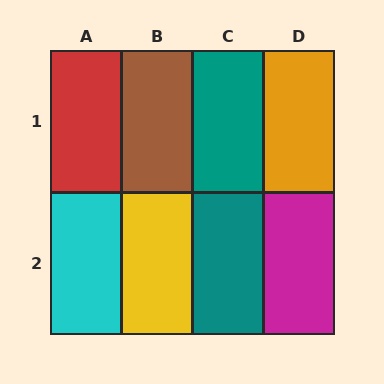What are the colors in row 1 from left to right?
Red, brown, teal, orange.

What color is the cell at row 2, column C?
Teal.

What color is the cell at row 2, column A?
Cyan.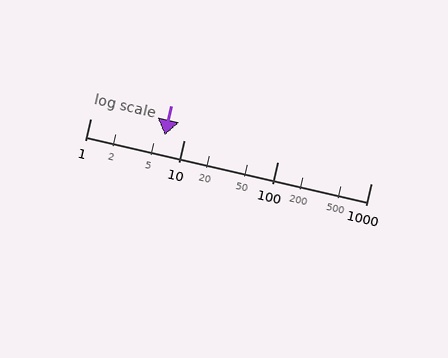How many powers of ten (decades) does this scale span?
The scale spans 3 decades, from 1 to 1000.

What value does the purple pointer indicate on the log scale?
The pointer indicates approximately 6.3.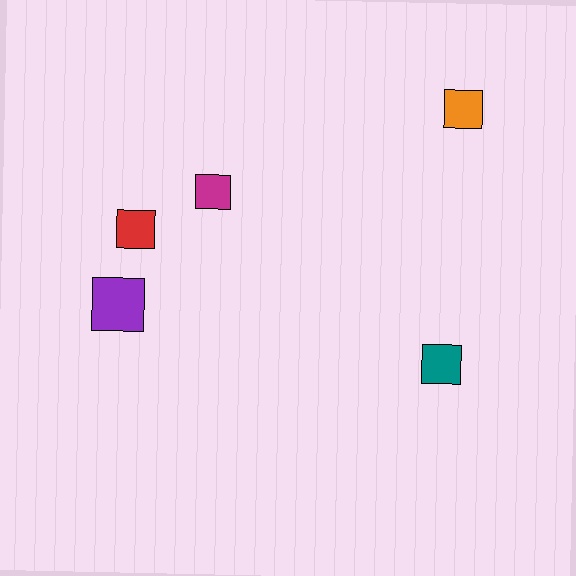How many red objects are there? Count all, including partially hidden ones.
There is 1 red object.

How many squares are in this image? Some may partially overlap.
There are 5 squares.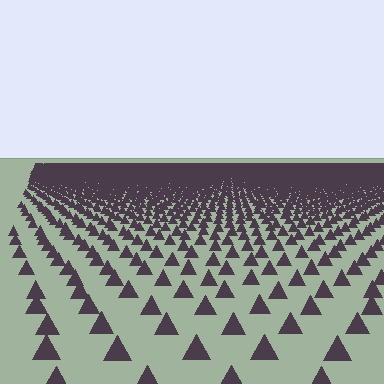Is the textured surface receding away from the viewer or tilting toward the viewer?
The surface is receding away from the viewer. Texture elements get smaller and denser toward the top.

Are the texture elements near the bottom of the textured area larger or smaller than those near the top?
Larger. Near the bottom, elements are closer to the viewer and appear at a bigger on-screen size.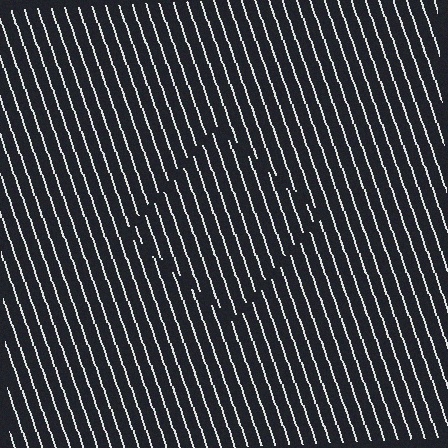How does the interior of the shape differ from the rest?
The interior of the shape contains the same grating, shifted by half a period — the contour is defined by the phase discontinuity where line-ends from the inner and outer gratings abut.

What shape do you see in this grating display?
An illusory square. The interior of the shape contains the same grating, shifted by half a period — the contour is defined by the phase discontinuity where line-ends from the inner and outer gratings abut.